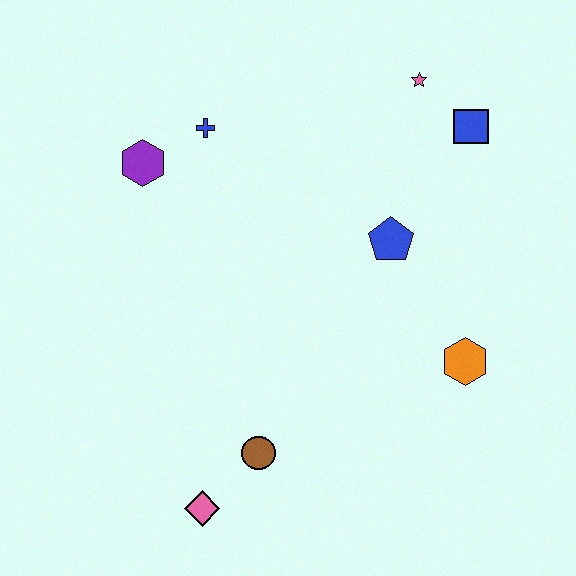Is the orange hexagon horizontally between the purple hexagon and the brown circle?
No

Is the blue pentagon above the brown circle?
Yes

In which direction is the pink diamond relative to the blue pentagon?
The pink diamond is below the blue pentagon.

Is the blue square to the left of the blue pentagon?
No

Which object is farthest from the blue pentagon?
The pink diamond is farthest from the blue pentagon.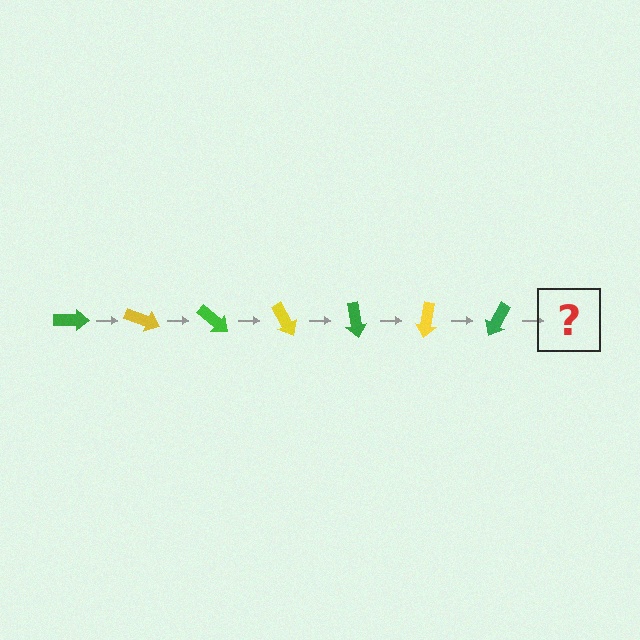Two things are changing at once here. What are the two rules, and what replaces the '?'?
The two rules are that it rotates 20 degrees each step and the color cycles through green and yellow. The '?' should be a yellow arrow, rotated 140 degrees from the start.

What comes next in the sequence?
The next element should be a yellow arrow, rotated 140 degrees from the start.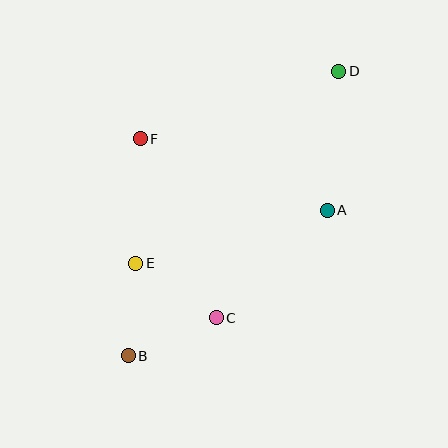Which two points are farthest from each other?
Points B and D are farthest from each other.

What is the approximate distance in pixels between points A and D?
The distance between A and D is approximately 140 pixels.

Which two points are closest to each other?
Points B and E are closest to each other.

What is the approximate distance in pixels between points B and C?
The distance between B and C is approximately 96 pixels.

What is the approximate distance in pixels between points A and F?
The distance between A and F is approximately 200 pixels.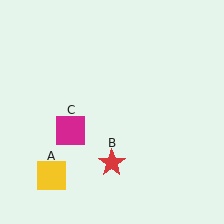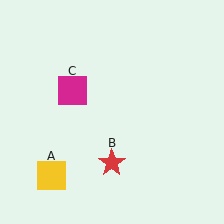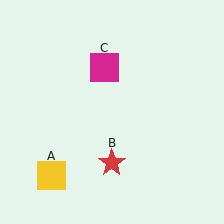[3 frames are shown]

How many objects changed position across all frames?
1 object changed position: magenta square (object C).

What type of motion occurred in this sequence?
The magenta square (object C) rotated clockwise around the center of the scene.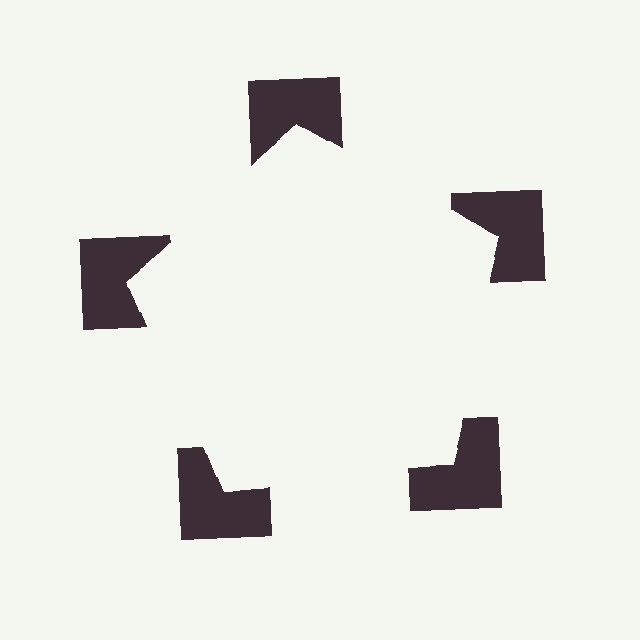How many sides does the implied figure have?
5 sides.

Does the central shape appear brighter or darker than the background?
It typically appears slightly brighter than the background, even though no actual brightness change is drawn.